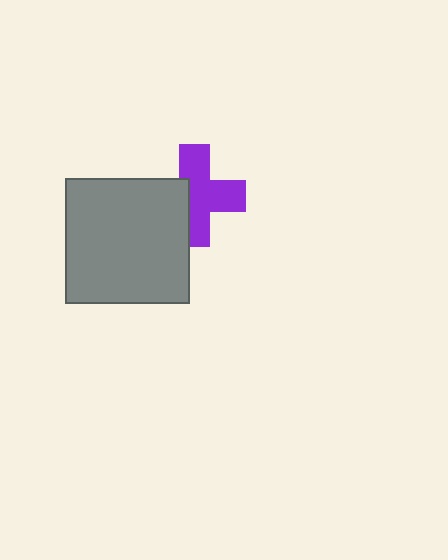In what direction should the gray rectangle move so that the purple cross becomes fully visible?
The gray rectangle should move left. That is the shortest direction to clear the overlap and leave the purple cross fully visible.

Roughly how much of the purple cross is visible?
Most of it is visible (roughly 66%).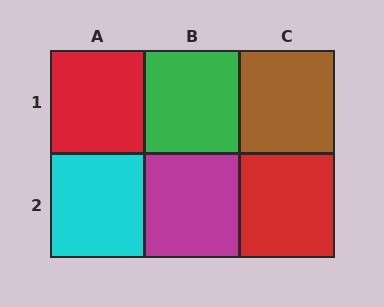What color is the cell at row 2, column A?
Cyan.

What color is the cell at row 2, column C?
Red.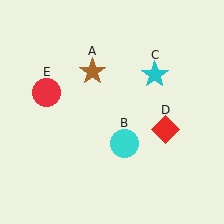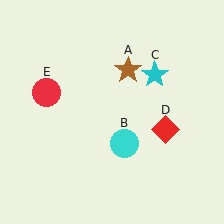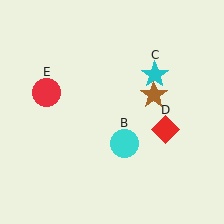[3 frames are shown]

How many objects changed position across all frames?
1 object changed position: brown star (object A).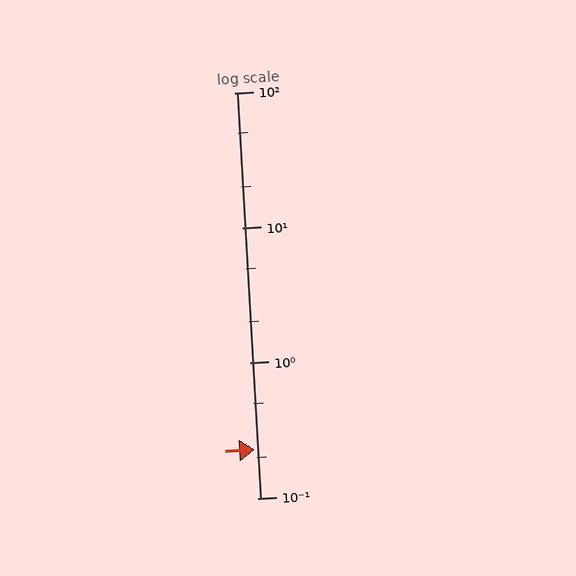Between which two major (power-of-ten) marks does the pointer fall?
The pointer is between 0.1 and 1.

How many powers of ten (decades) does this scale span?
The scale spans 3 decades, from 0.1 to 100.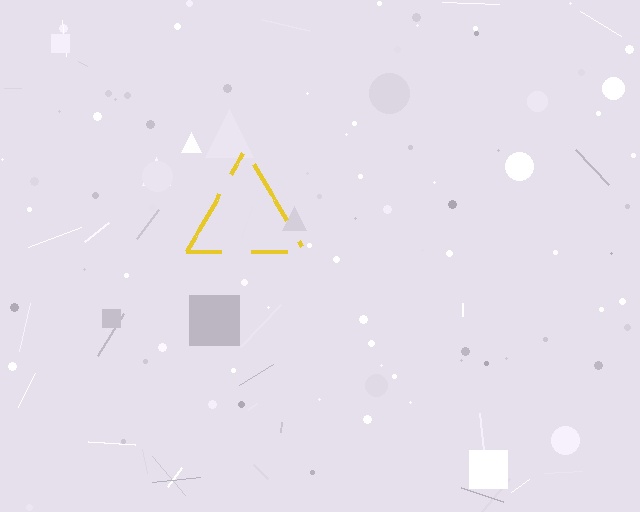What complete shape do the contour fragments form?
The contour fragments form a triangle.